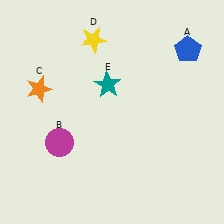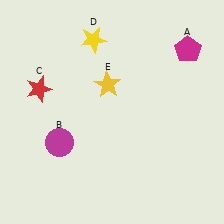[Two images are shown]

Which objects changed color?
A changed from blue to magenta. C changed from orange to red. E changed from teal to yellow.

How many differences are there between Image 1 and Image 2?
There are 3 differences between the two images.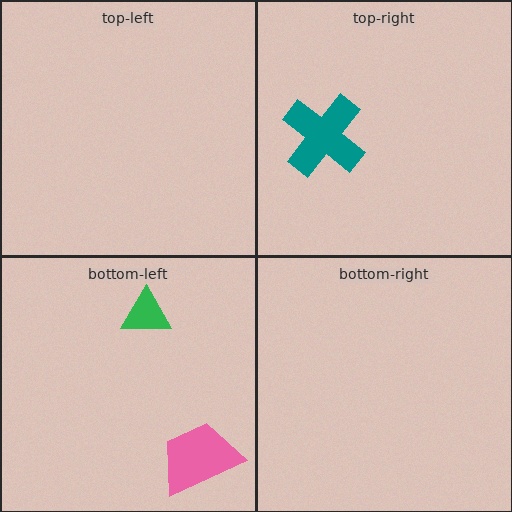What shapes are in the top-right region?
The teal cross.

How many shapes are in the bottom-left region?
2.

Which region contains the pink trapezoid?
The bottom-left region.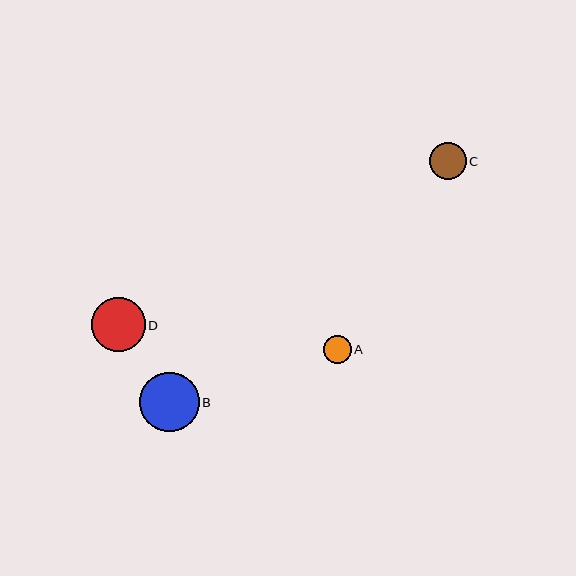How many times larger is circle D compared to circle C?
Circle D is approximately 1.5 times the size of circle C.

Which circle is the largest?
Circle B is the largest with a size of approximately 59 pixels.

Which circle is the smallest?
Circle A is the smallest with a size of approximately 28 pixels.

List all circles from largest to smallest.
From largest to smallest: B, D, C, A.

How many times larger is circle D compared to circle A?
Circle D is approximately 1.9 times the size of circle A.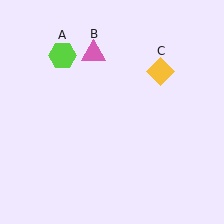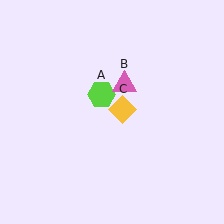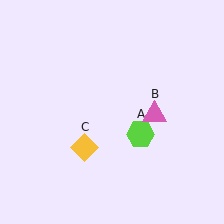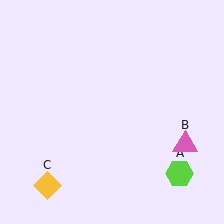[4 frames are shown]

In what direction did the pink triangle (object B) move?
The pink triangle (object B) moved down and to the right.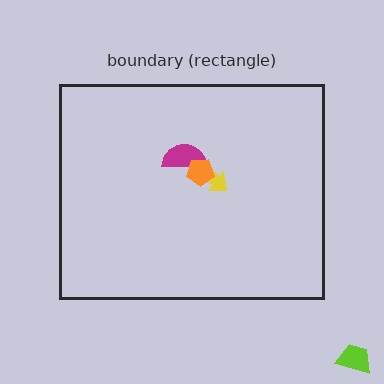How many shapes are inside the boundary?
3 inside, 1 outside.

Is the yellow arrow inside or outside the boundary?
Inside.